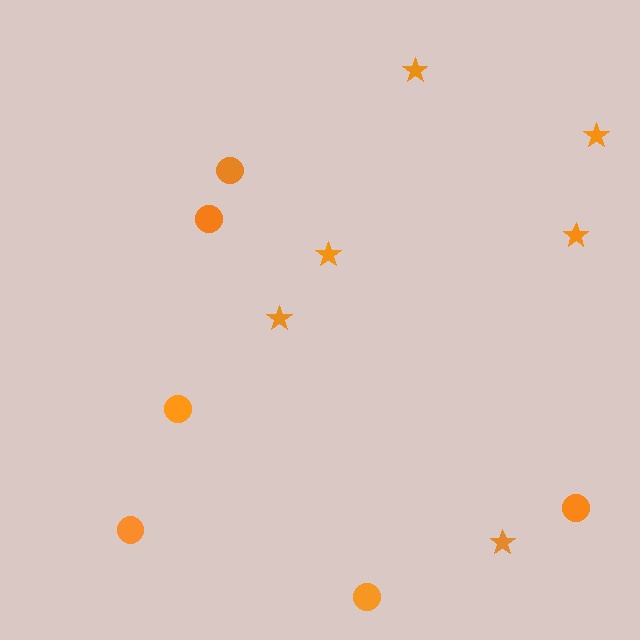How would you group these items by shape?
There are 2 groups: one group of stars (6) and one group of circles (6).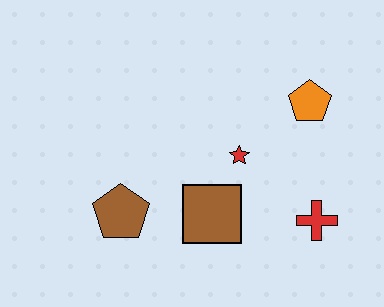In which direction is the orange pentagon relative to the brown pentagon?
The orange pentagon is to the right of the brown pentagon.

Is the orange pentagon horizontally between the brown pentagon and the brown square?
No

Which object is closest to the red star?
The brown square is closest to the red star.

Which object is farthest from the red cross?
The brown pentagon is farthest from the red cross.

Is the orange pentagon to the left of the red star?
No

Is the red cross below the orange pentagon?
Yes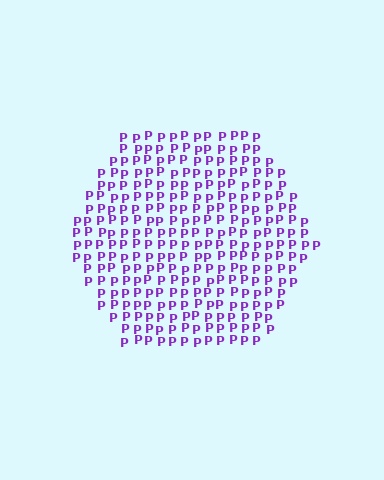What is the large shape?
The large shape is a hexagon.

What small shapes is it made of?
It is made of small letter P's.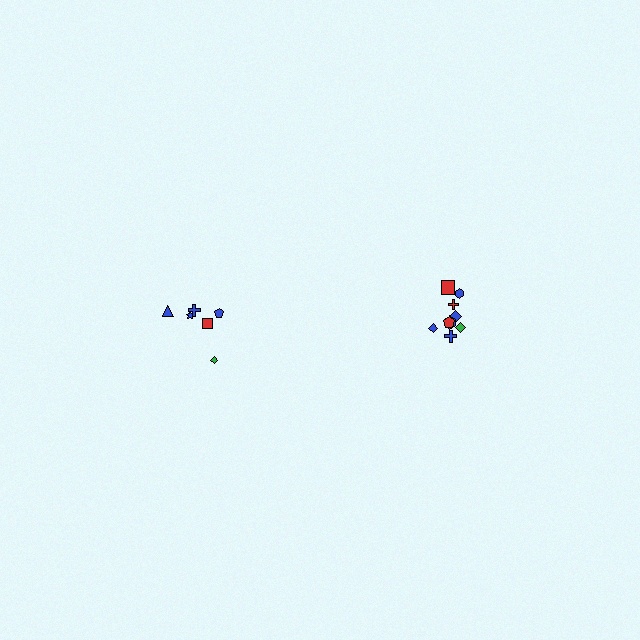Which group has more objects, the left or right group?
The right group.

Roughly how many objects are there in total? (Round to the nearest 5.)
Roughly 15 objects in total.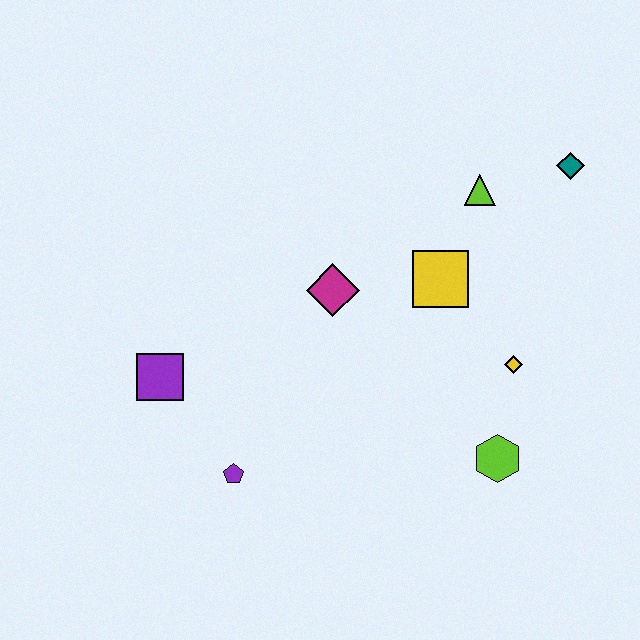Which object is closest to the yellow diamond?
The lime hexagon is closest to the yellow diamond.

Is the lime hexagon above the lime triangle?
No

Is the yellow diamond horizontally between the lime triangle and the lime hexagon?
No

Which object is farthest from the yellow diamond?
The purple square is farthest from the yellow diamond.